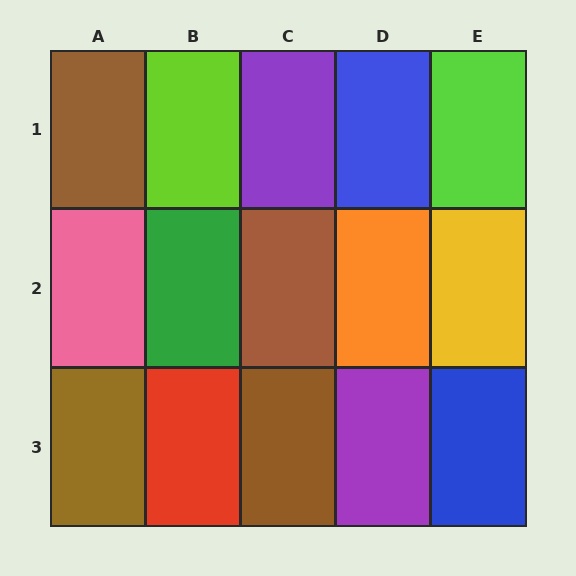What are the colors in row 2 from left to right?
Pink, green, brown, orange, yellow.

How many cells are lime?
2 cells are lime.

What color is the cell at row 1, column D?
Blue.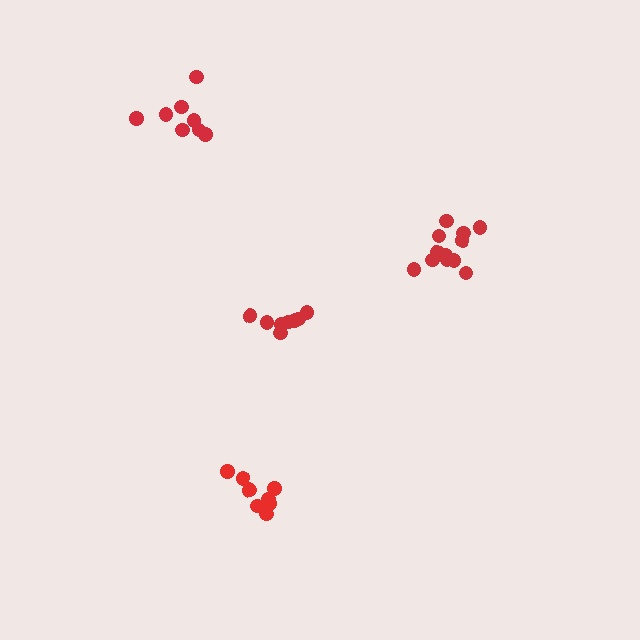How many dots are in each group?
Group 1: 8 dots, Group 2: 8 dots, Group 3: 13 dots, Group 4: 9 dots (38 total).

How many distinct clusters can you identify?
There are 4 distinct clusters.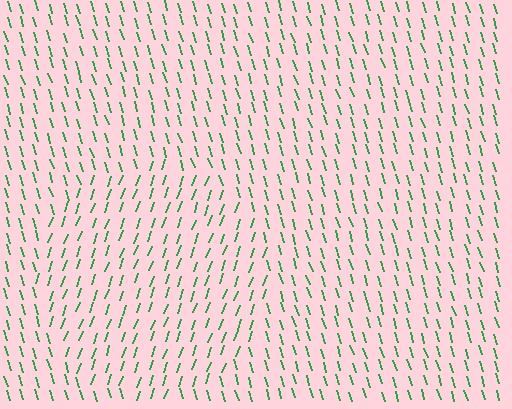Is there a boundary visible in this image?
Yes, there is a texture boundary formed by a change in line orientation.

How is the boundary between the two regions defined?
The boundary is defined purely by a change in line orientation (approximately 36 degrees difference). All lines are the same color and thickness.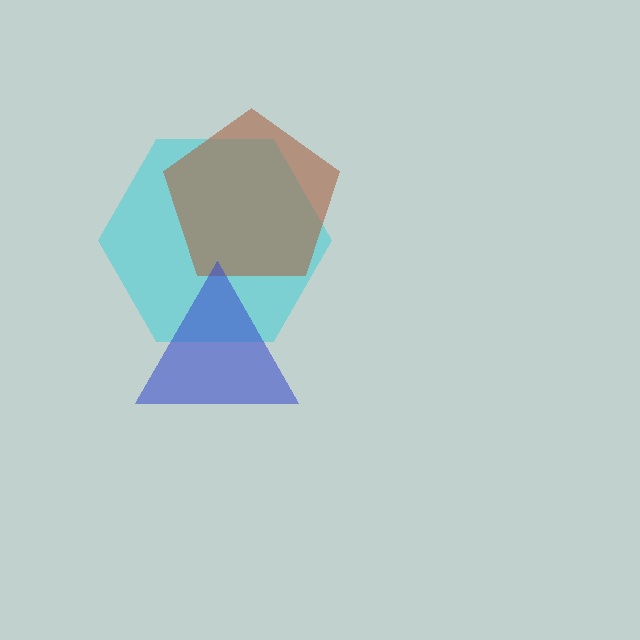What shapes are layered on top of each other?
The layered shapes are: a cyan hexagon, a brown pentagon, a blue triangle.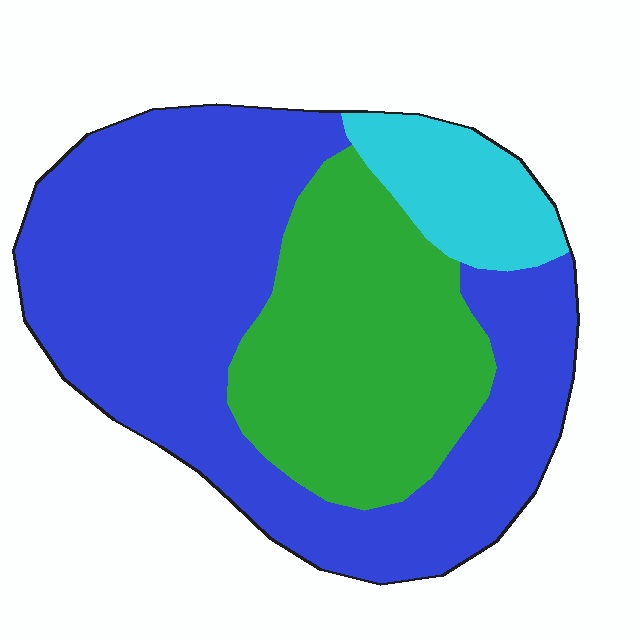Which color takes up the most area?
Blue, at roughly 60%.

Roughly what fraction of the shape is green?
Green takes up between a sixth and a third of the shape.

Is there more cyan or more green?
Green.